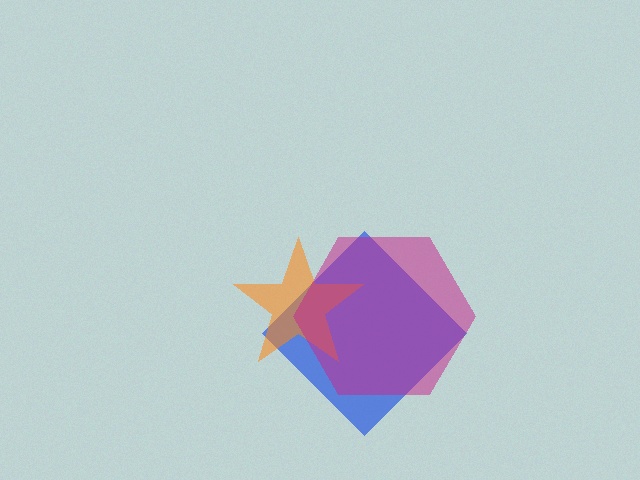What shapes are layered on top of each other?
The layered shapes are: a blue diamond, an orange star, a magenta hexagon.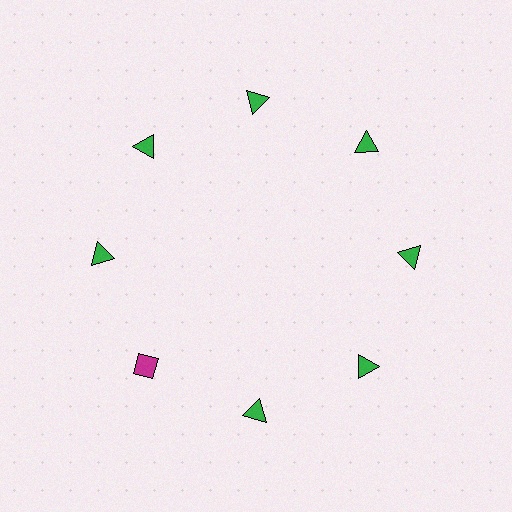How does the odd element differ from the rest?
It differs in both color (magenta instead of green) and shape (diamond instead of triangle).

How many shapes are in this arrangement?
There are 8 shapes arranged in a ring pattern.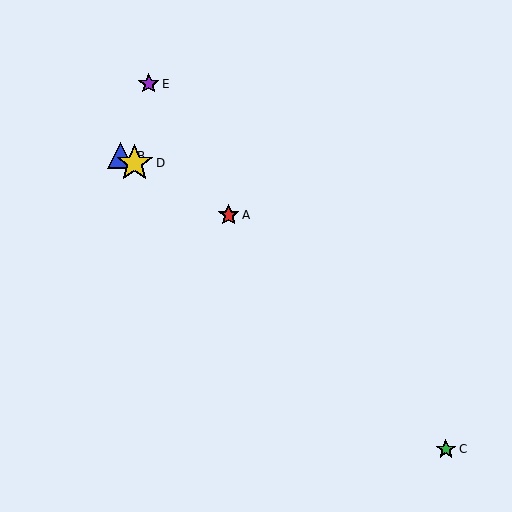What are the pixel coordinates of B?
Object B is at (121, 156).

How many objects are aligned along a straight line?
3 objects (A, B, D) are aligned along a straight line.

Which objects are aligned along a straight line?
Objects A, B, D are aligned along a straight line.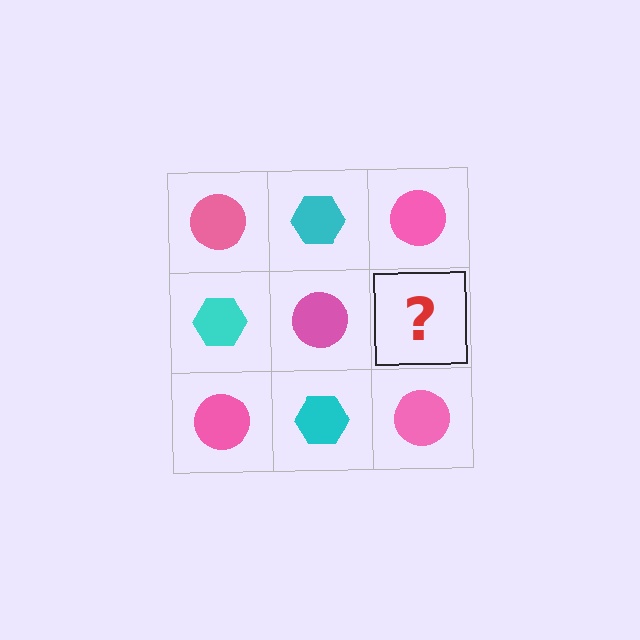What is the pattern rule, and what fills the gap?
The rule is that it alternates pink circle and cyan hexagon in a checkerboard pattern. The gap should be filled with a cyan hexagon.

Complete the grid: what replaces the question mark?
The question mark should be replaced with a cyan hexagon.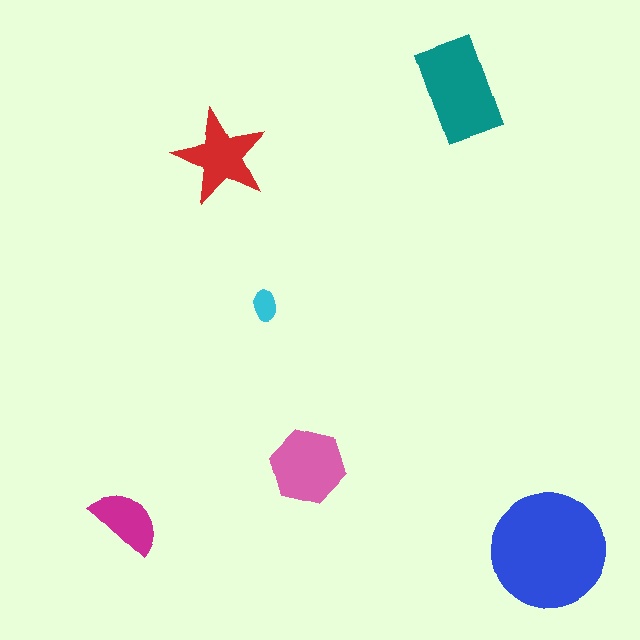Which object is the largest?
The blue circle.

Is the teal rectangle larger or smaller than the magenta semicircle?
Larger.